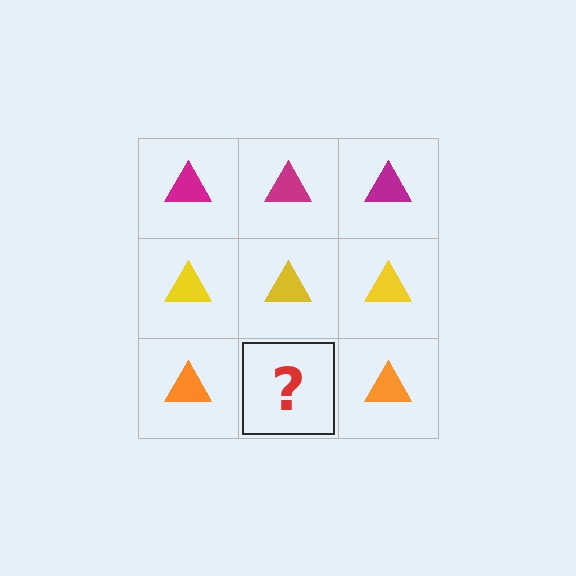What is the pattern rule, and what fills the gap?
The rule is that each row has a consistent color. The gap should be filled with an orange triangle.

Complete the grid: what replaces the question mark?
The question mark should be replaced with an orange triangle.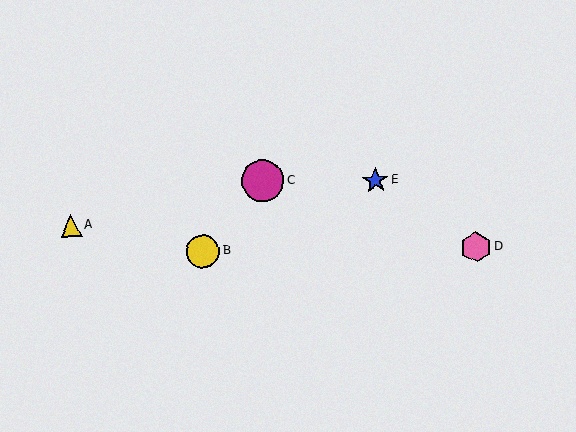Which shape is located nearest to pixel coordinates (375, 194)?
The blue star (labeled E) at (375, 181) is nearest to that location.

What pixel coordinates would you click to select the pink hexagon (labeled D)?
Click at (476, 247) to select the pink hexagon D.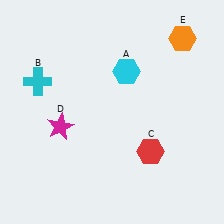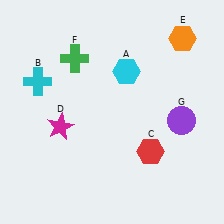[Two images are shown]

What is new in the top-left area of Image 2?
A green cross (F) was added in the top-left area of Image 2.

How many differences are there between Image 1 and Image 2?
There are 2 differences between the two images.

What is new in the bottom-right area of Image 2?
A purple circle (G) was added in the bottom-right area of Image 2.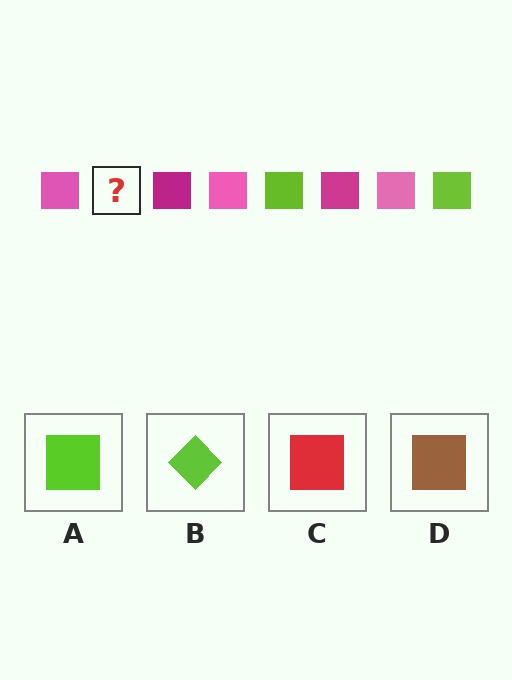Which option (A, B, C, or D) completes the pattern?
A.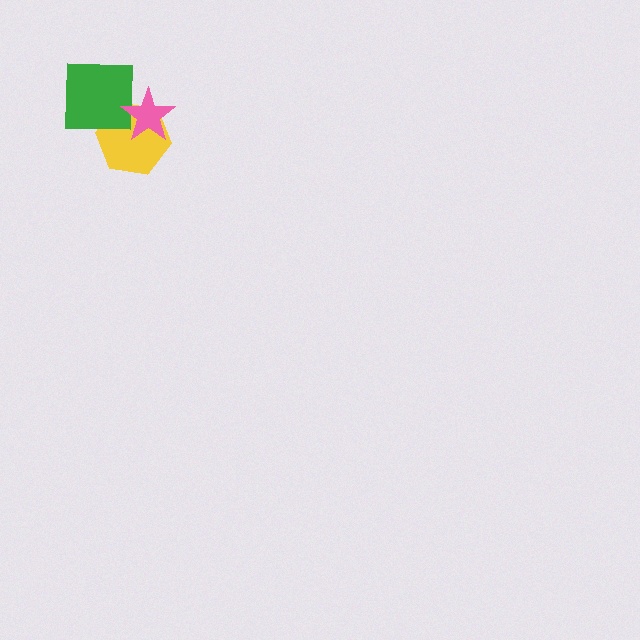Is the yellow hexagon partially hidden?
Yes, it is partially covered by another shape.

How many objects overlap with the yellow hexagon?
2 objects overlap with the yellow hexagon.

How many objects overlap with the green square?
2 objects overlap with the green square.